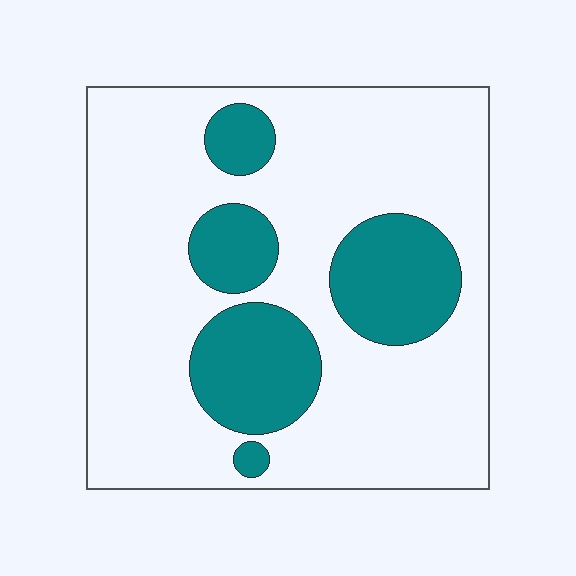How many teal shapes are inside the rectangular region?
5.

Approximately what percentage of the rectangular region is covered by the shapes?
Approximately 25%.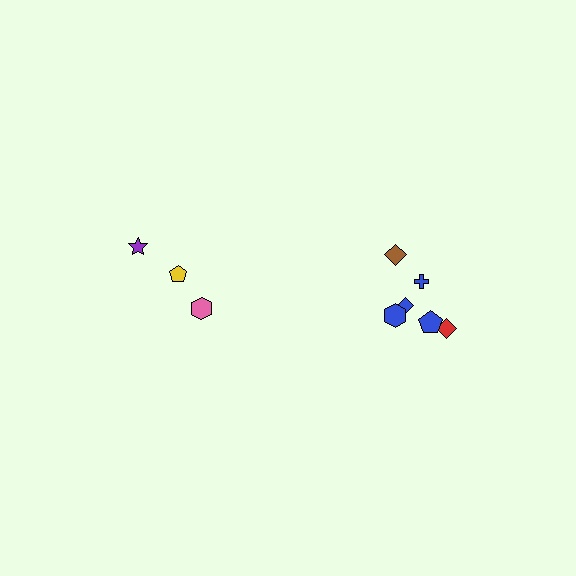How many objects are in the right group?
There are 6 objects.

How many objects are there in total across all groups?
There are 9 objects.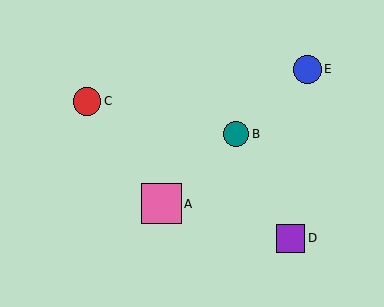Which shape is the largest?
The pink square (labeled A) is the largest.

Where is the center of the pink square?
The center of the pink square is at (161, 204).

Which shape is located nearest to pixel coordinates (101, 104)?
The red circle (labeled C) at (87, 101) is nearest to that location.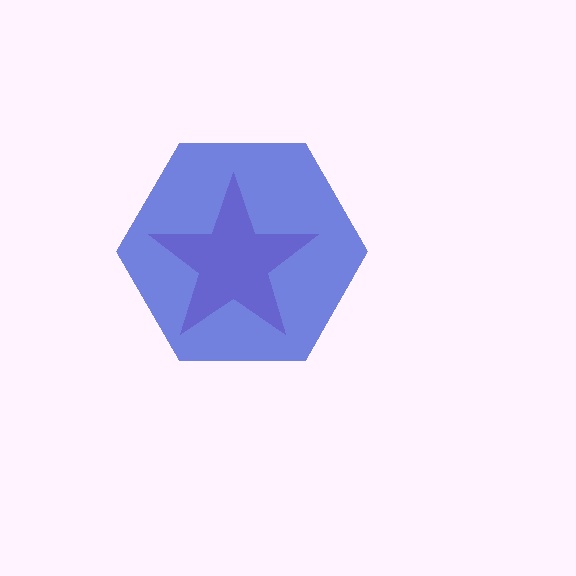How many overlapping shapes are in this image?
There are 2 overlapping shapes in the image.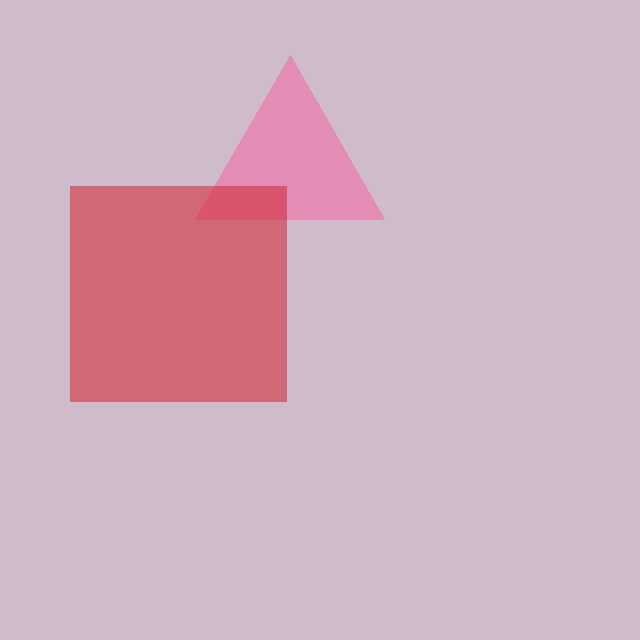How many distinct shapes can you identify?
There are 2 distinct shapes: a pink triangle, a red square.